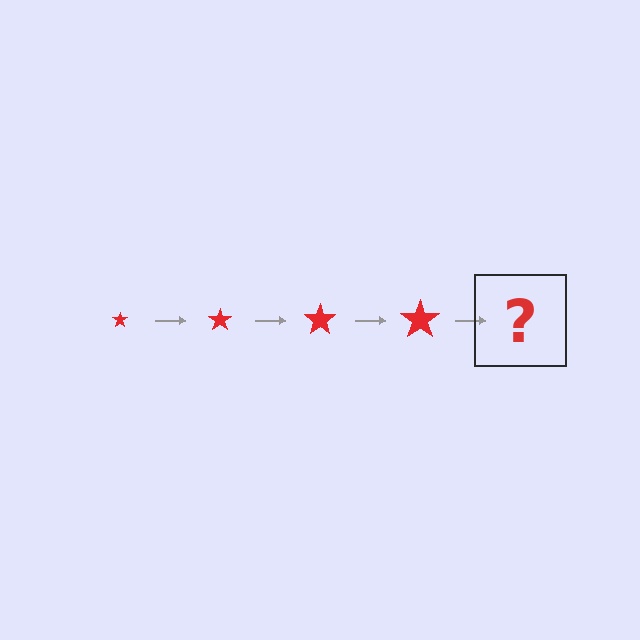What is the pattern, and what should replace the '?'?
The pattern is that the star gets progressively larger each step. The '?' should be a red star, larger than the previous one.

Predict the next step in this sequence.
The next step is a red star, larger than the previous one.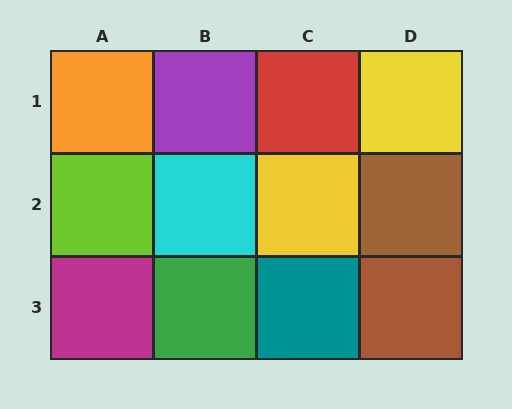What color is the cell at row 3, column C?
Teal.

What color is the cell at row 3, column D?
Brown.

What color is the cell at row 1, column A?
Orange.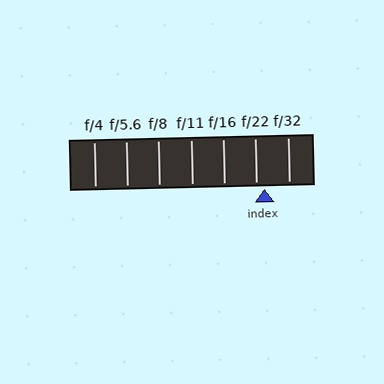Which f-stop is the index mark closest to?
The index mark is closest to f/22.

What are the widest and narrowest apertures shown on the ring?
The widest aperture shown is f/4 and the narrowest is f/32.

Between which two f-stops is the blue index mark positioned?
The index mark is between f/22 and f/32.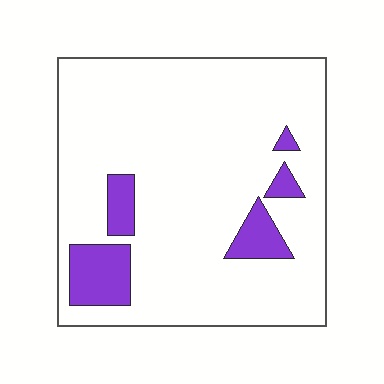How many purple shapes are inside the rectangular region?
5.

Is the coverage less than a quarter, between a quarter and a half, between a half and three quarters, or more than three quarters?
Less than a quarter.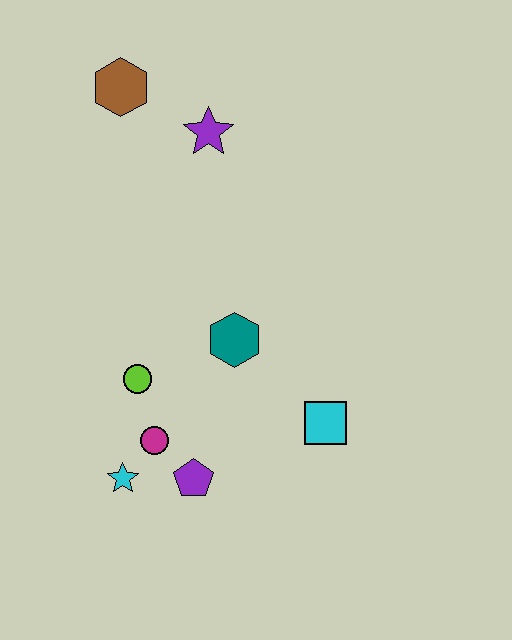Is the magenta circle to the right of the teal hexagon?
No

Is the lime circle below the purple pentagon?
No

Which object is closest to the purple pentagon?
The magenta circle is closest to the purple pentagon.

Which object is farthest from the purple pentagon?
The brown hexagon is farthest from the purple pentagon.